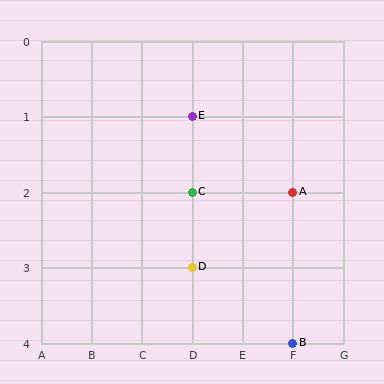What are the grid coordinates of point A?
Point A is at grid coordinates (F, 2).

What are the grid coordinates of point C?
Point C is at grid coordinates (D, 2).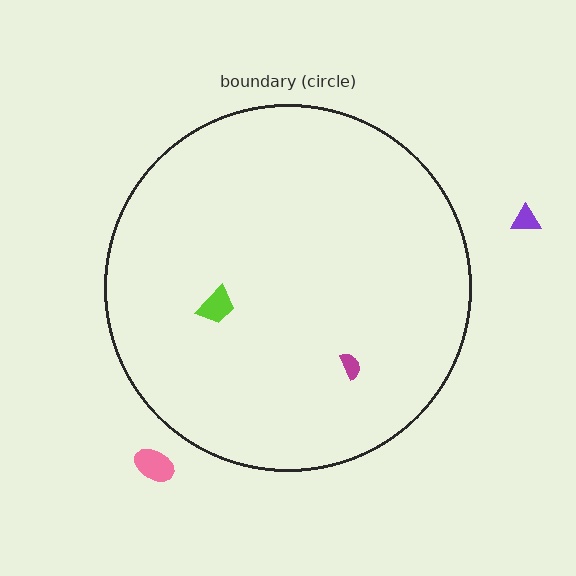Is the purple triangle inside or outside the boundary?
Outside.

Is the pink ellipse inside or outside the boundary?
Outside.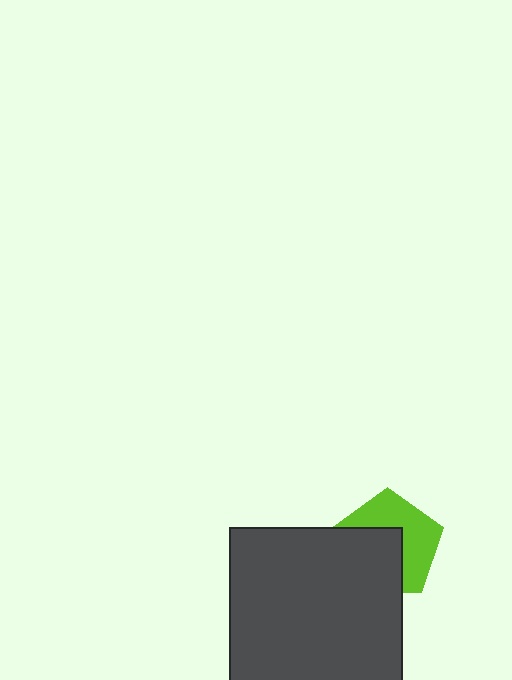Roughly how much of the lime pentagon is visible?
About half of it is visible (roughly 51%).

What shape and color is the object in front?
The object in front is a dark gray square.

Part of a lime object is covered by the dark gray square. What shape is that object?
It is a pentagon.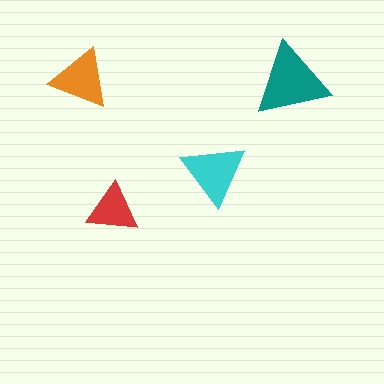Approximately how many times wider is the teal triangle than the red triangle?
About 1.5 times wider.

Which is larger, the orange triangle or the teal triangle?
The teal one.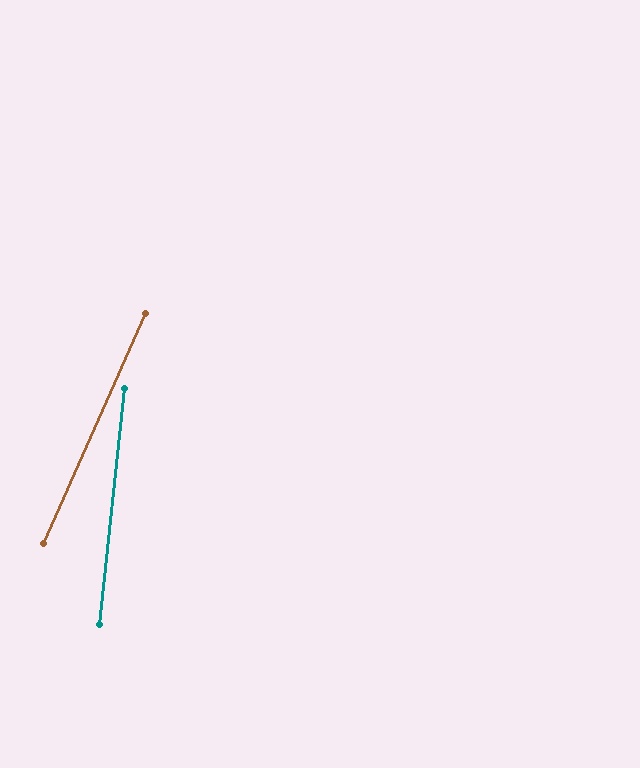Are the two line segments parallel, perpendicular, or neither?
Neither parallel nor perpendicular — they differ by about 18°.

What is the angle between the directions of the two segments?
Approximately 18 degrees.